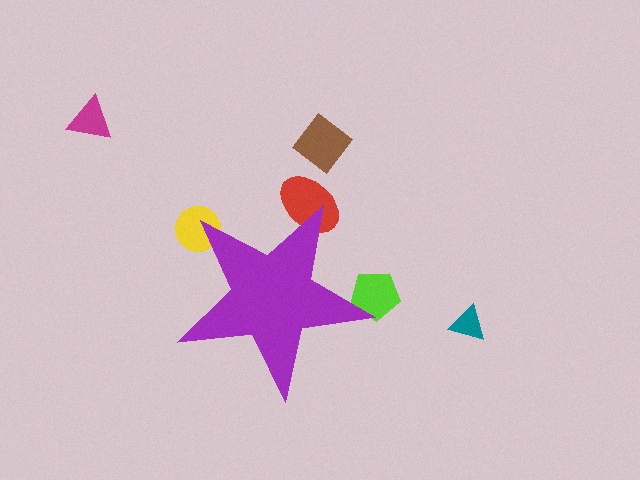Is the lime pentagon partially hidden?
Yes, the lime pentagon is partially hidden behind the purple star.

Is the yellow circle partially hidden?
Yes, the yellow circle is partially hidden behind the purple star.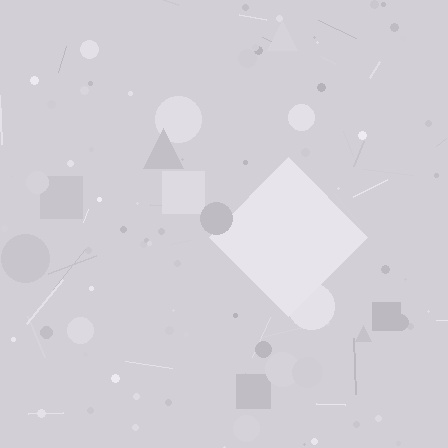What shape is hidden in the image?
A diamond is hidden in the image.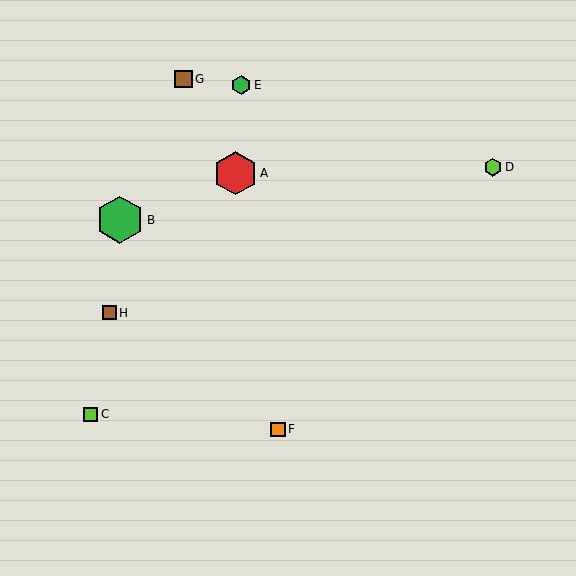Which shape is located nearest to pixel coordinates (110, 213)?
The green hexagon (labeled B) at (120, 220) is nearest to that location.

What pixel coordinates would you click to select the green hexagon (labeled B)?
Click at (120, 220) to select the green hexagon B.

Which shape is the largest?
The green hexagon (labeled B) is the largest.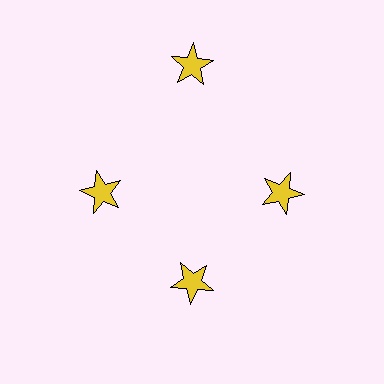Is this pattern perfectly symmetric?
No. The 4 yellow stars are arranged in a ring, but one element near the 12 o'clock position is pushed outward from the center, breaking the 4-fold rotational symmetry.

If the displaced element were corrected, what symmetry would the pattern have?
It would have 4-fold rotational symmetry — the pattern would map onto itself every 90 degrees.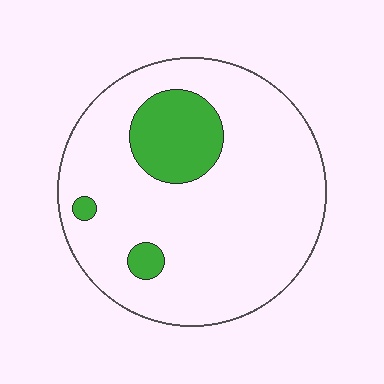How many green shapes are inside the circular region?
3.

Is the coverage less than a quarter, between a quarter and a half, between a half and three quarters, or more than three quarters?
Less than a quarter.